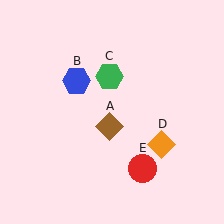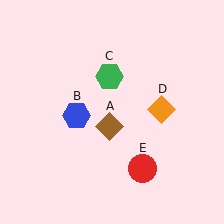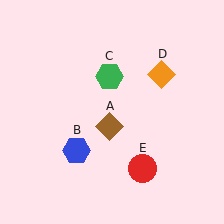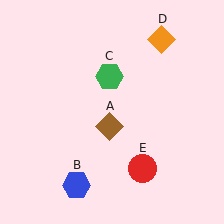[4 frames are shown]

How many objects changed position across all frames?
2 objects changed position: blue hexagon (object B), orange diamond (object D).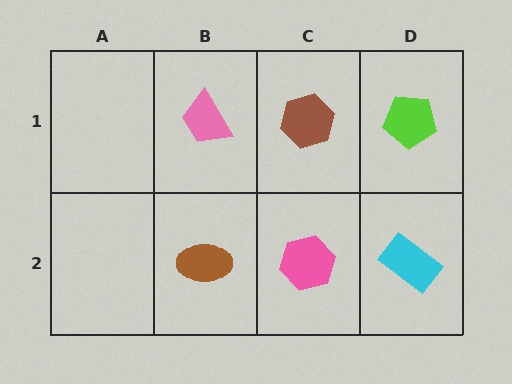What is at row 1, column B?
A pink trapezoid.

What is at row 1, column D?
A lime pentagon.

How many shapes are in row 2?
3 shapes.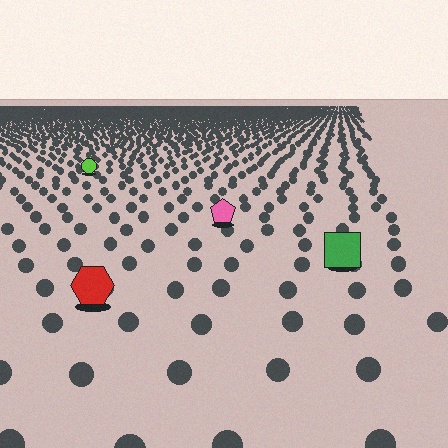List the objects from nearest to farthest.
From nearest to farthest: the red hexagon, the green square, the pink pentagon, the lime circle.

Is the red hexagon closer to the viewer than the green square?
Yes. The red hexagon is closer — you can tell from the texture gradient: the ground texture is coarser near it.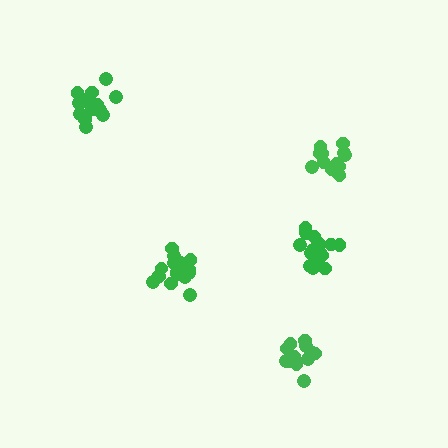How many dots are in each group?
Group 1: 17 dots, Group 2: 14 dots, Group 3: 13 dots, Group 4: 16 dots, Group 5: 17 dots (77 total).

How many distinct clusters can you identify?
There are 5 distinct clusters.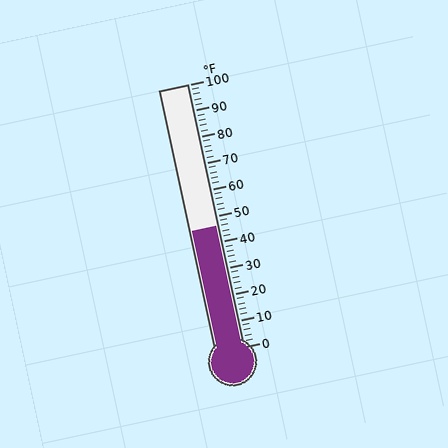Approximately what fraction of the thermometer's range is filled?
The thermometer is filled to approximately 45% of its range.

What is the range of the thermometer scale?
The thermometer scale ranges from 0°F to 100°F.